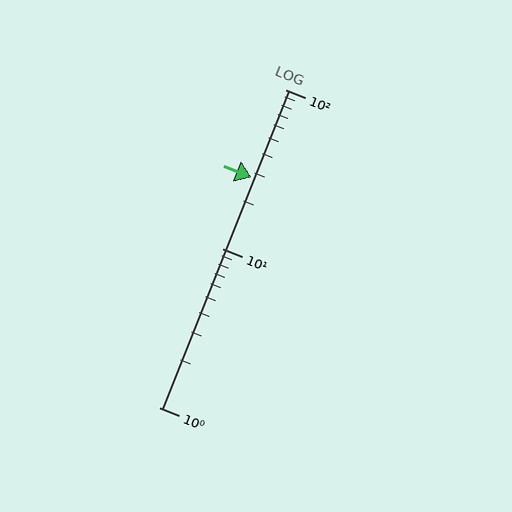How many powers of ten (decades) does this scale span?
The scale spans 2 decades, from 1 to 100.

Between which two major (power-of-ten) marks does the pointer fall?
The pointer is between 10 and 100.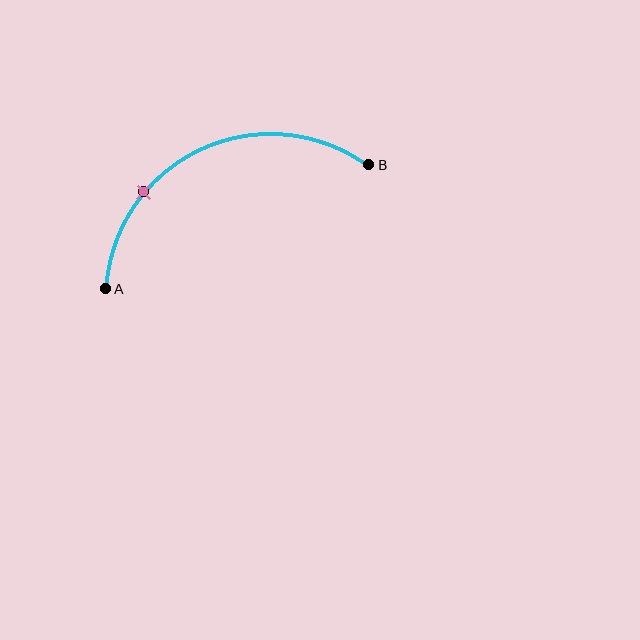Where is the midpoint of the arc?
The arc midpoint is the point on the curve farthest from the straight line joining A and B. It sits above that line.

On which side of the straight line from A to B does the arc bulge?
The arc bulges above the straight line connecting A and B.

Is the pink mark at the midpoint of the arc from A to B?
No. The pink mark lies on the arc but is closer to endpoint A. The arc midpoint would be at the point on the curve equidistant along the arc from both A and B.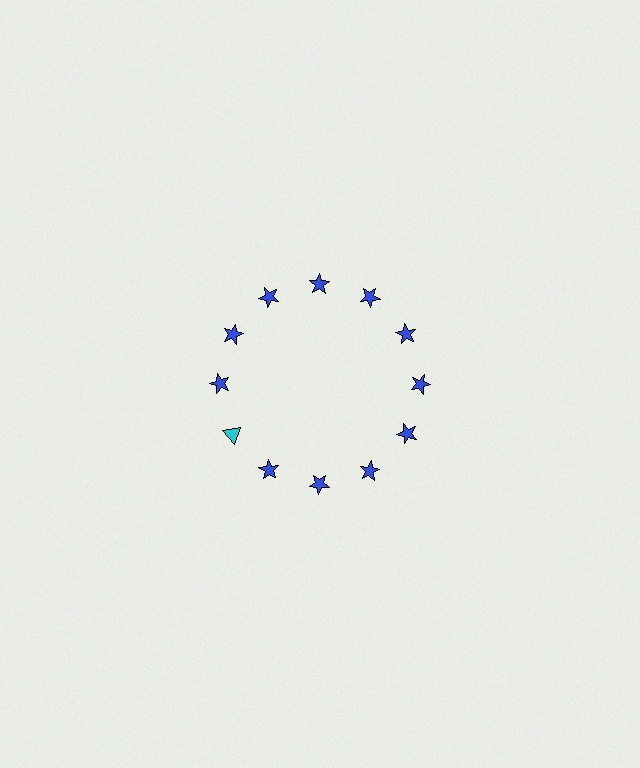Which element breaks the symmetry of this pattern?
The cyan triangle at roughly the 8 o'clock position breaks the symmetry. All other shapes are blue stars.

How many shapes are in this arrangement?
There are 12 shapes arranged in a ring pattern.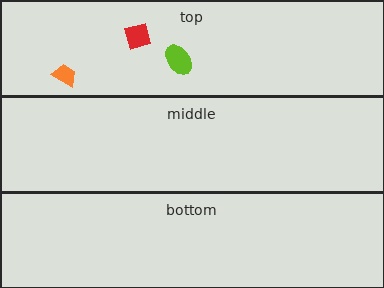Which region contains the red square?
The top region.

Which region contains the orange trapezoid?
The top region.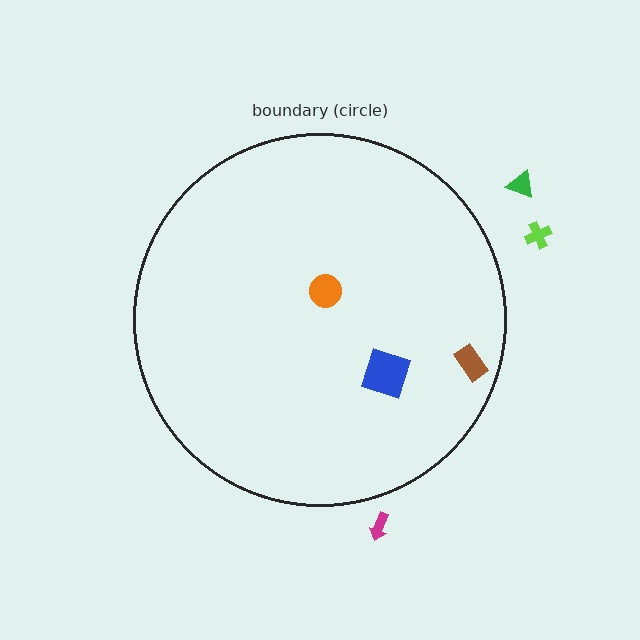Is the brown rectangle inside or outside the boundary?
Inside.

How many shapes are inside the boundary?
3 inside, 3 outside.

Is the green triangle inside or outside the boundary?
Outside.